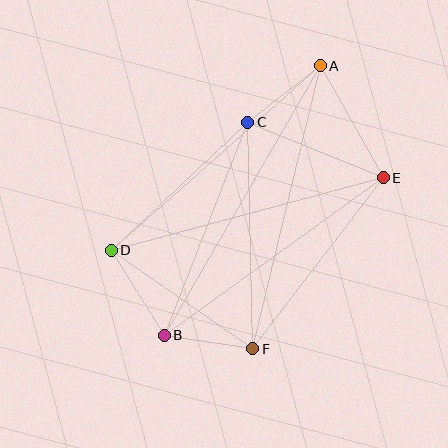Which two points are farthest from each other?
Points A and B are farthest from each other.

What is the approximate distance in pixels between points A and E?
The distance between A and E is approximately 129 pixels.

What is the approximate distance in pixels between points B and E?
The distance between B and E is approximately 270 pixels.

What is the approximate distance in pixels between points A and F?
The distance between A and F is approximately 291 pixels.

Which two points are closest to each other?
Points B and F are closest to each other.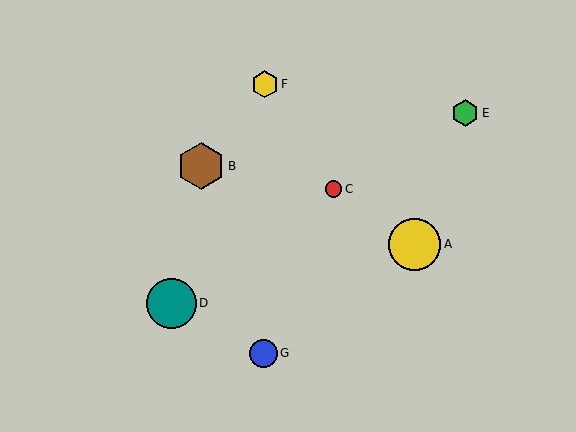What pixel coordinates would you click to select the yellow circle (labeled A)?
Click at (415, 244) to select the yellow circle A.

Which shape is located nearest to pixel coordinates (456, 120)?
The green hexagon (labeled E) at (465, 113) is nearest to that location.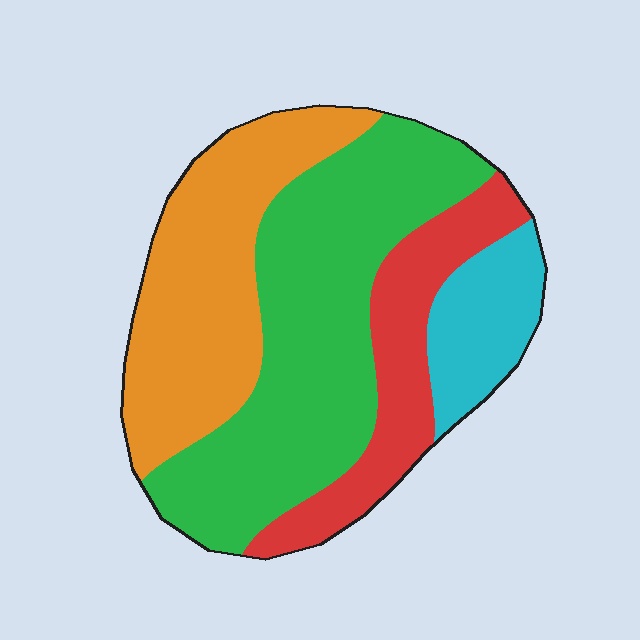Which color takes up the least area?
Cyan, at roughly 10%.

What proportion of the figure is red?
Red takes up less than a quarter of the figure.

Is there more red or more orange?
Orange.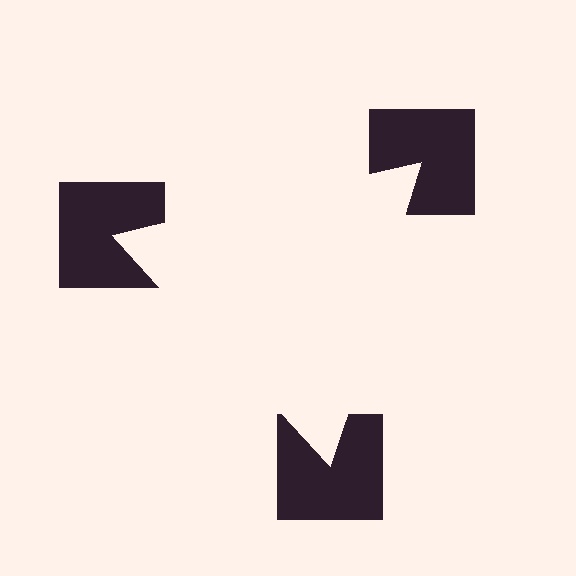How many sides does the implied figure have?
3 sides.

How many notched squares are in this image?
There are 3 — one at each vertex of the illusory triangle.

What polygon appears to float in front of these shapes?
An illusory triangle — its edges are inferred from the aligned wedge cuts in the notched squares, not physically drawn.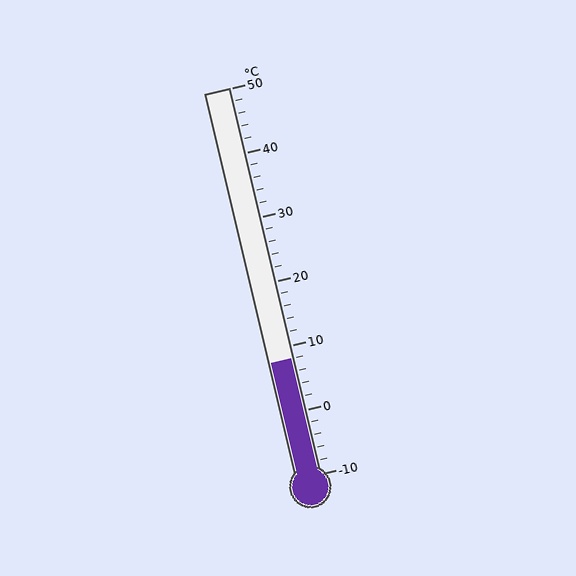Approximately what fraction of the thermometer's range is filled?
The thermometer is filled to approximately 30% of its range.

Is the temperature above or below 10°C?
The temperature is below 10°C.